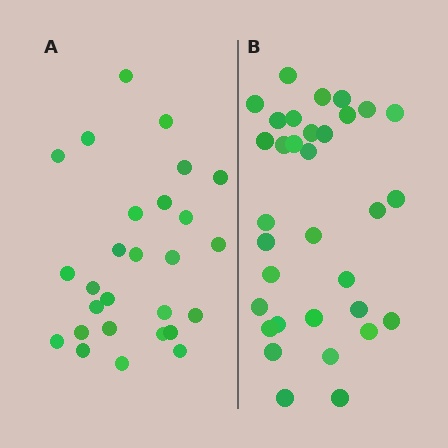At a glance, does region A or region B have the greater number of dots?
Region B (the right region) has more dots.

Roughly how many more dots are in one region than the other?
Region B has about 6 more dots than region A.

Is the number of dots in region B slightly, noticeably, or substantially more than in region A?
Region B has only slightly more — the two regions are fairly close. The ratio is roughly 1.2 to 1.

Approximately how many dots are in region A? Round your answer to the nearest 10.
About 30 dots. (The exact count is 27, which rounds to 30.)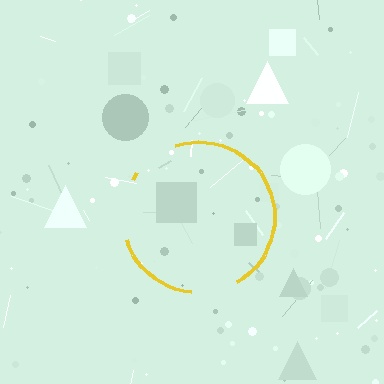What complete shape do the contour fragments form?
The contour fragments form a circle.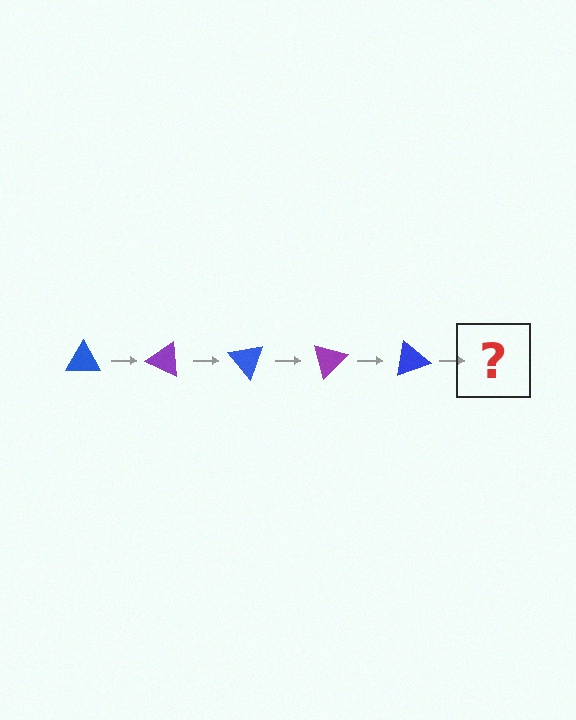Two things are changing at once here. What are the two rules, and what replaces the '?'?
The two rules are that it rotates 25 degrees each step and the color cycles through blue and purple. The '?' should be a purple triangle, rotated 125 degrees from the start.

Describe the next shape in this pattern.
It should be a purple triangle, rotated 125 degrees from the start.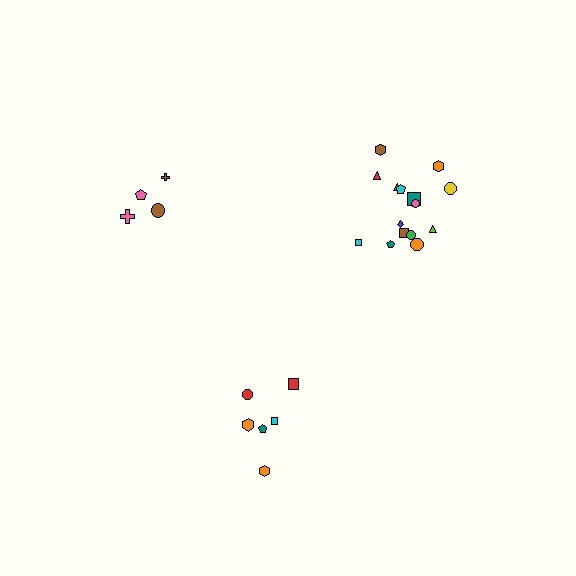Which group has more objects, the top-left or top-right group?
The top-right group.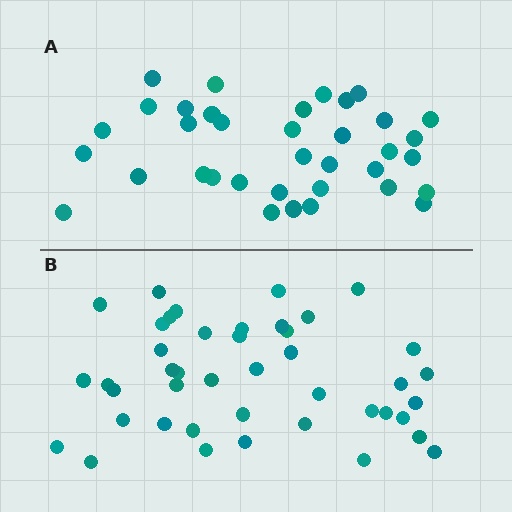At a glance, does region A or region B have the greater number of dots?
Region B (the bottom region) has more dots.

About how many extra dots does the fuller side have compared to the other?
Region B has roughly 8 or so more dots than region A.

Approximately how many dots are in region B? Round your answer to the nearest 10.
About 40 dots. (The exact count is 43, which rounds to 40.)